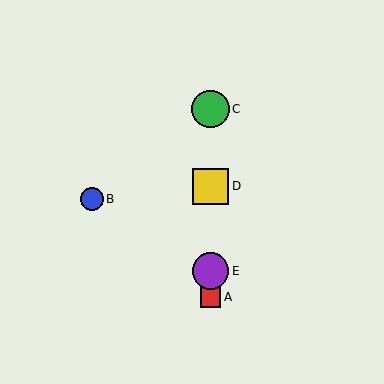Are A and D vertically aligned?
Yes, both are at x≈211.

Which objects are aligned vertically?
Objects A, C, D, E are aligned vertically.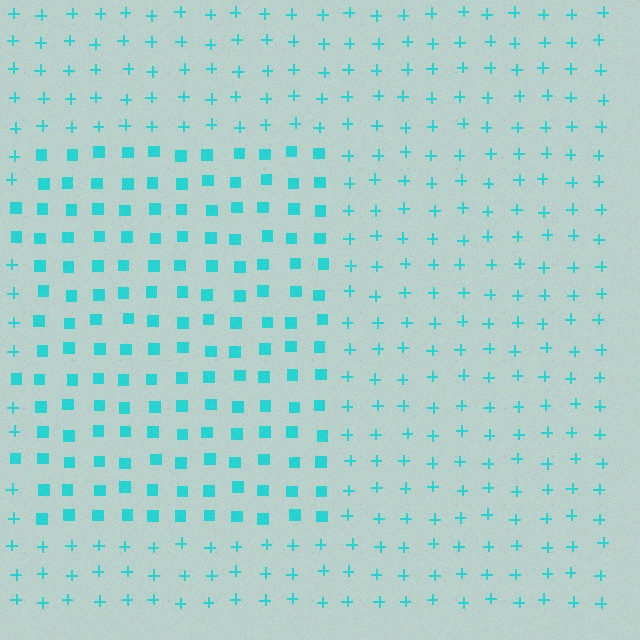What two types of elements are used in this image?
The image uses squares inside the rectangle region and plus signs outside it.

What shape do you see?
I see a rectangle.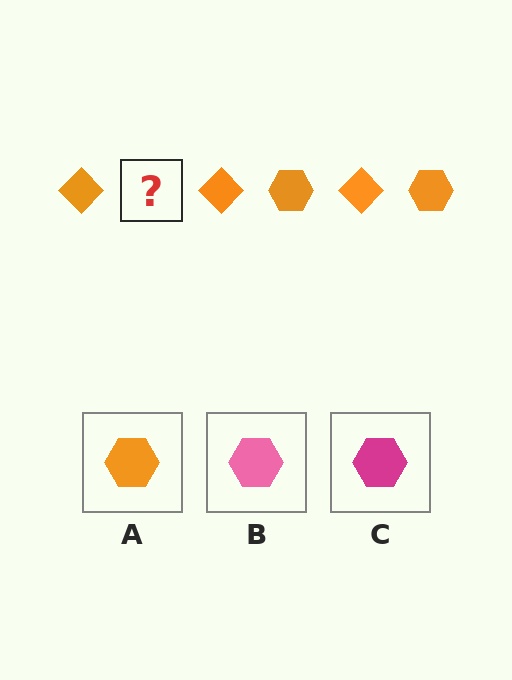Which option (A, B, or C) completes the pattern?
A.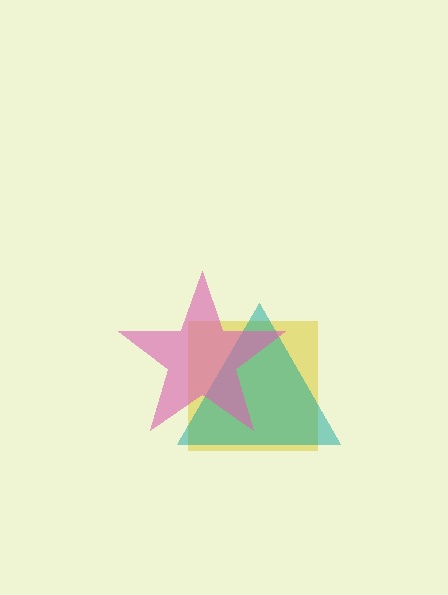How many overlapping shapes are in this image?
There are 3 overlapping shapes in the image.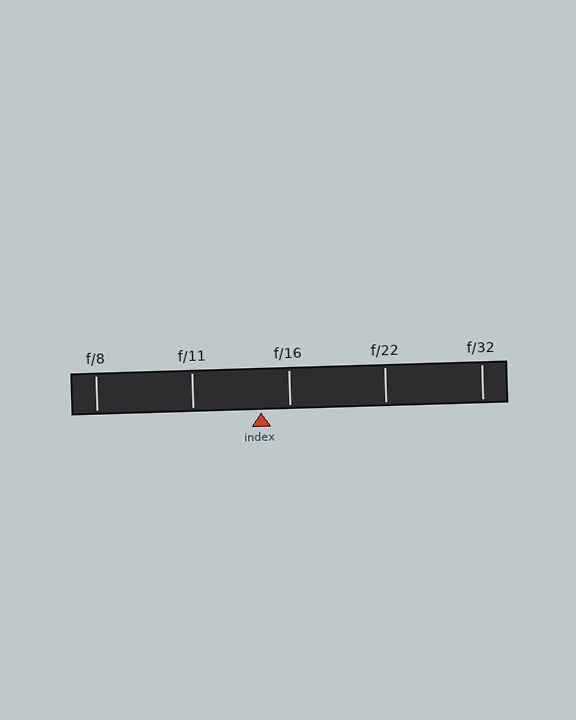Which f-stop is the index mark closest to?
The index mark is closest to f/16.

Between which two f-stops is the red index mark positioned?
The index mark is between f/11 and f/16.